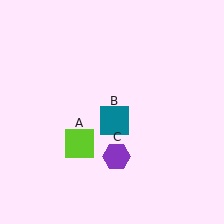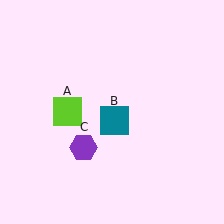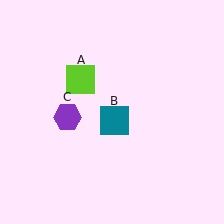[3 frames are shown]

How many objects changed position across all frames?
2 objects changed position: lime square (object A), purple hexagon (object C).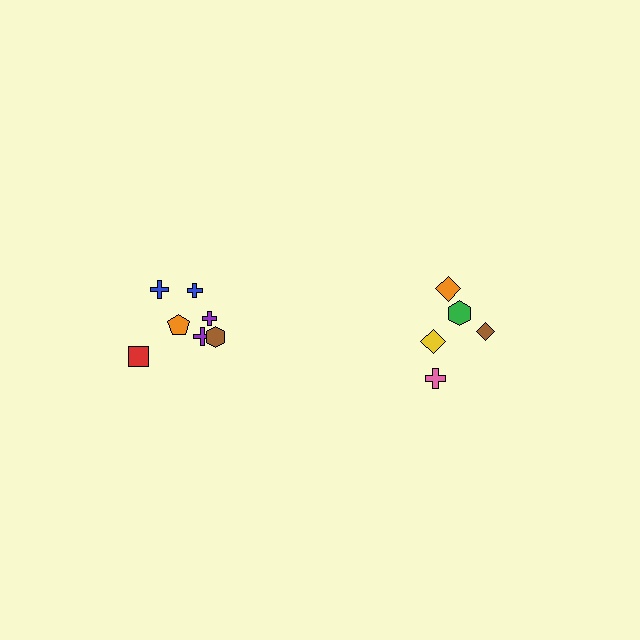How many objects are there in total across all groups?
There are 12 objects.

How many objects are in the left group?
There are 7 objects.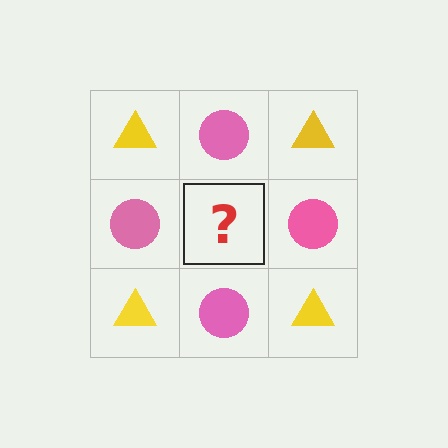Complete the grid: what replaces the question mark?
The question mark should be replaced with a yellow triangle.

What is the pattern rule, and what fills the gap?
The rule is that it alternates yellow triangle and pink circle in a checkerboard pattern. The gap should be filled with a yellow triangle.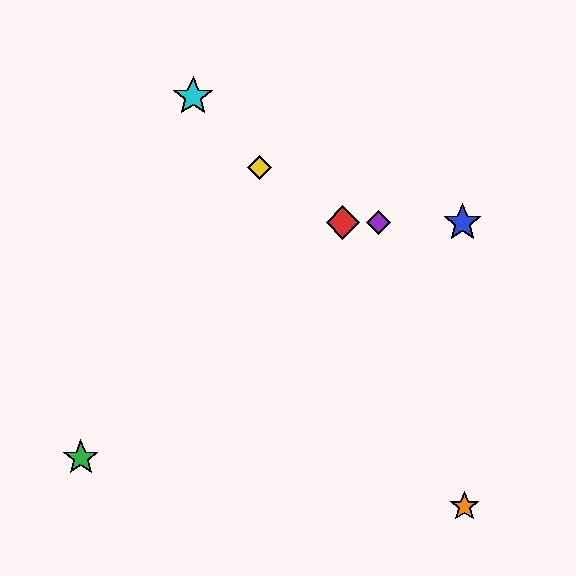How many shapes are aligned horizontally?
3 shapes (the red diamond, the blue star, the purple diamond) are aligned horizontally.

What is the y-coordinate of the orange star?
The orange star is at y≈507.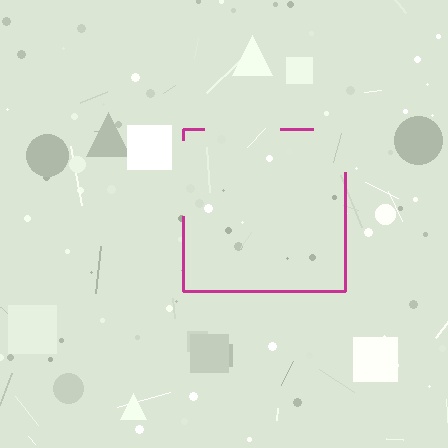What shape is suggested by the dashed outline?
The dashed outline suggests a square.